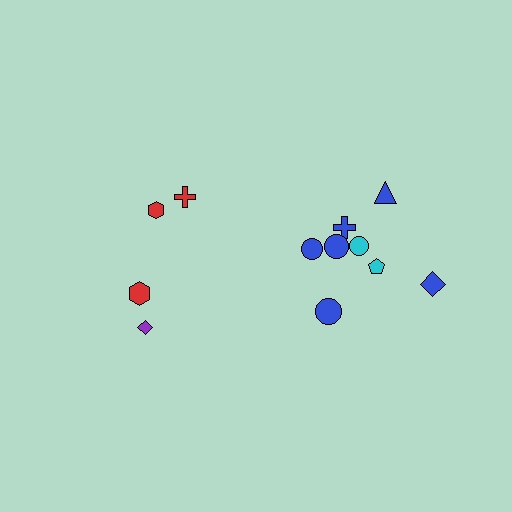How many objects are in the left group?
There are 4 objects.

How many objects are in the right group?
There are 8 objects.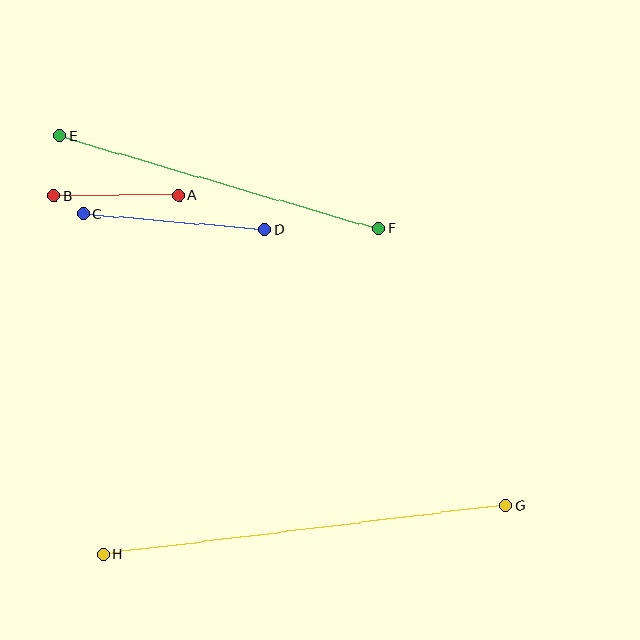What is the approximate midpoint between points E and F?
The midpoint is at approximately (219, 182) pixels.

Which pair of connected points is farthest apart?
Points G and H are farthest apart.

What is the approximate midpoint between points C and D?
The midpoint is at approximately (174, 221) pixels.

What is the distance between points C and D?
The distance is approximately 182 pixels.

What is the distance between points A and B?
The distance is approximately 124 pixels.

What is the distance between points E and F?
The distance is approximately 332 pixels.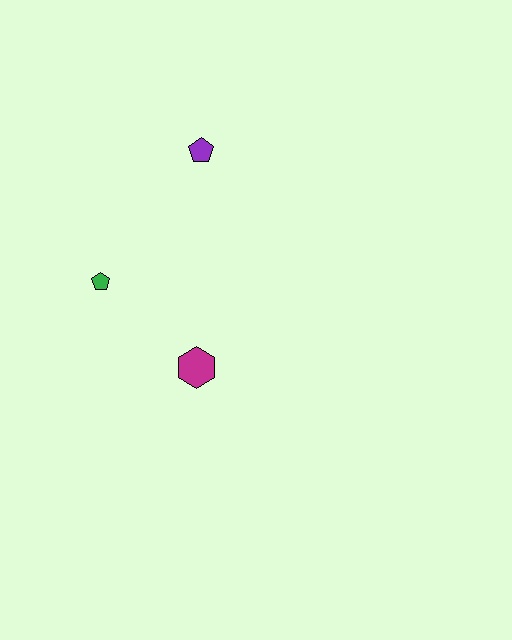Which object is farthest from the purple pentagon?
The magenta hexagon is farthest from the purple pentagon.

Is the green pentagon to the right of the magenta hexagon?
No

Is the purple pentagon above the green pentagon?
Yes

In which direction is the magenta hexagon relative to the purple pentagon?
The magenta hexagon is below the purple pentagon.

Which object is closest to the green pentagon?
The magenta hexagon is closest to the green pentagon.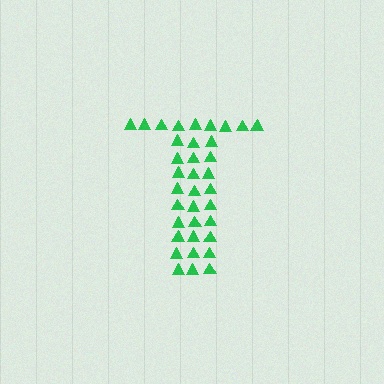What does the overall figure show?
The overall figure shows the letter T.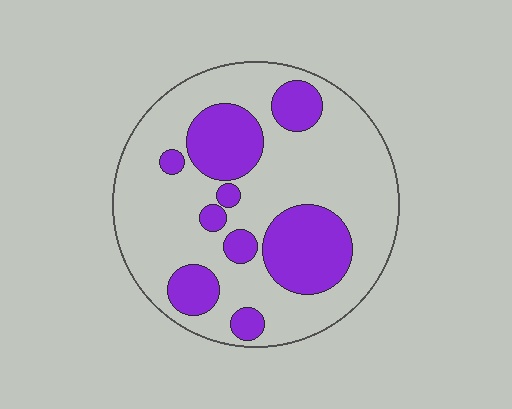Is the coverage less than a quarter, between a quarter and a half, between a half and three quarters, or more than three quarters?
Between a quarter and a half.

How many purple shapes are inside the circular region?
9.